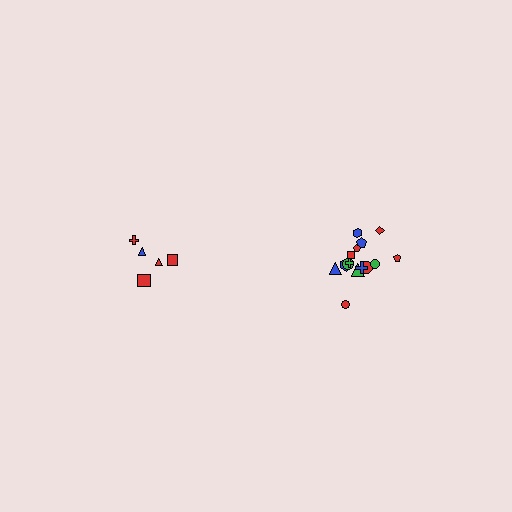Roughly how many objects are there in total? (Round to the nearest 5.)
Roughly 20 objects in total.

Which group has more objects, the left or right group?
The right group.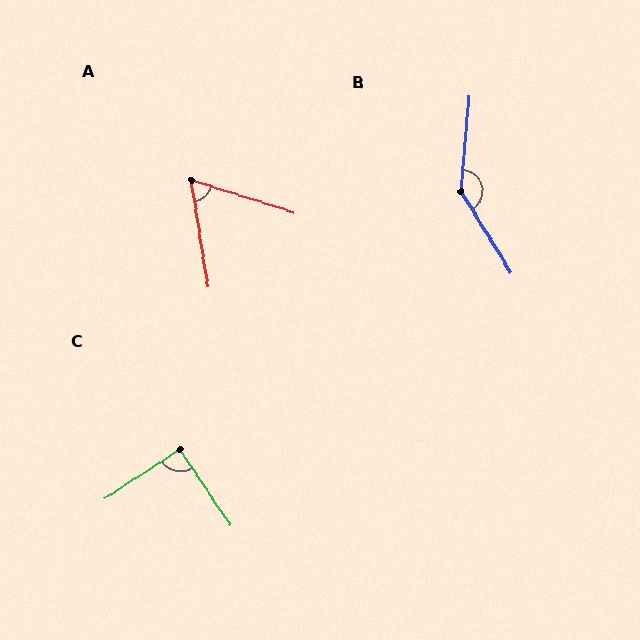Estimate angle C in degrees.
Approximately 90 degrees.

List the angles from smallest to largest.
A (63°), C (90°), B (143°).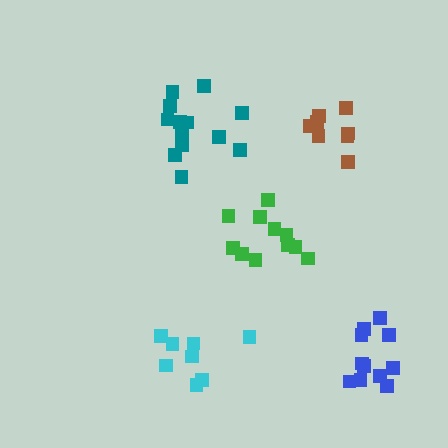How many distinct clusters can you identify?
There are 5 distinct clusters.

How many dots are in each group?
Group 1: 11 dots, Group 2: 11 dots, Group 3: 8 dots, Group 4: 8 dots, Group 5: 13 dots (51 total).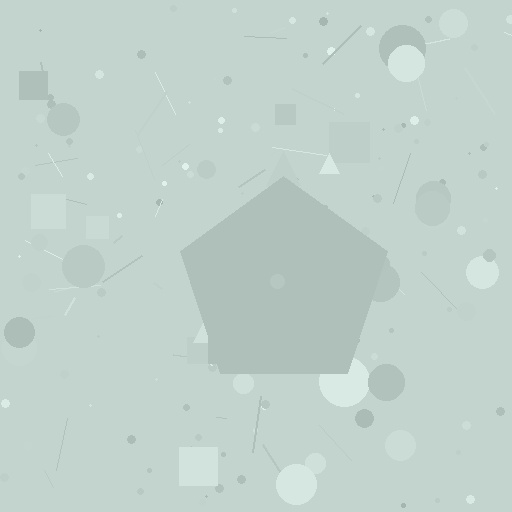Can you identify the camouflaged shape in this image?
The camouflaged shape is a pentagon.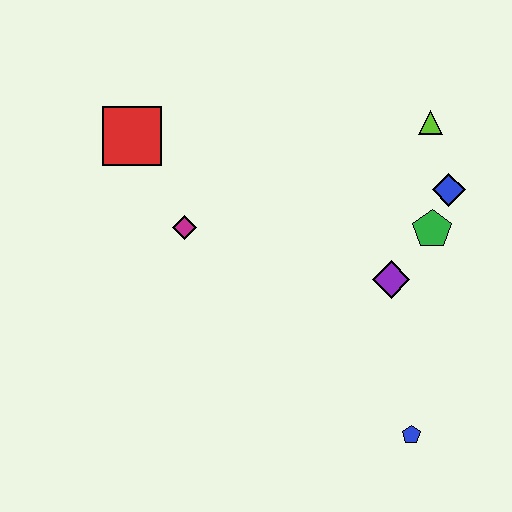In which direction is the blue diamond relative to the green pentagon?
The blue diamond is above the green pentagon.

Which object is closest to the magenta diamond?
The red square is closest to the magenta diamond.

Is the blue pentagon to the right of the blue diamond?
No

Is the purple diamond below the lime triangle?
Yes